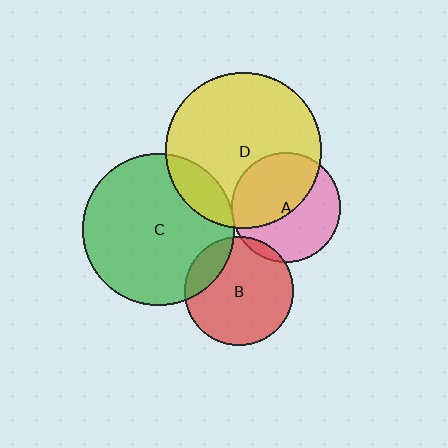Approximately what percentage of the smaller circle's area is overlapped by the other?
Approximately 15%.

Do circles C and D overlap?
Yes.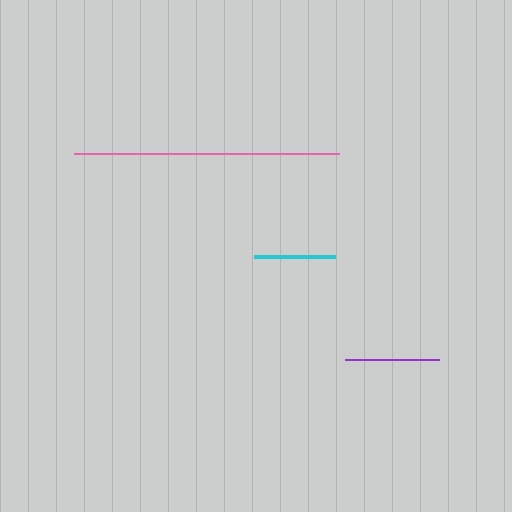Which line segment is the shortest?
The cyan line is the shortest at approximately 82 pixels.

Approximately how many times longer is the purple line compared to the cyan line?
The purple line is approximately 1.2 times the length of the cyan line.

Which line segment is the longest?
The pink line is the longest at approximately 265 pixels.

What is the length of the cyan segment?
The cyan segment is approximately 82 pixels long.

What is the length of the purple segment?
The purple segment is approximately 94 pixels long.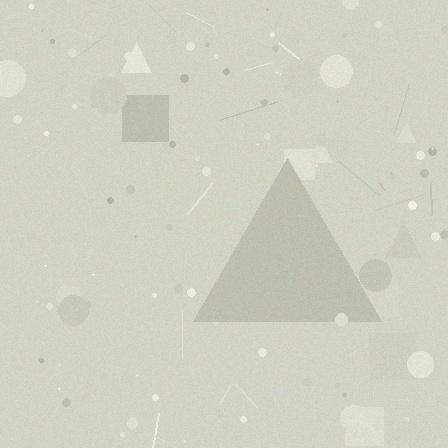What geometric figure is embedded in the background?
A triangle is embedded in the background.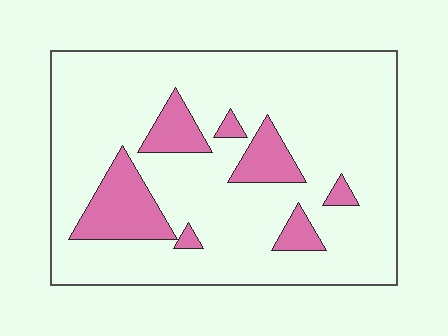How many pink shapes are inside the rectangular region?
7.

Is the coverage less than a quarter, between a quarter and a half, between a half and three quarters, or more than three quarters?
Less than a quarter.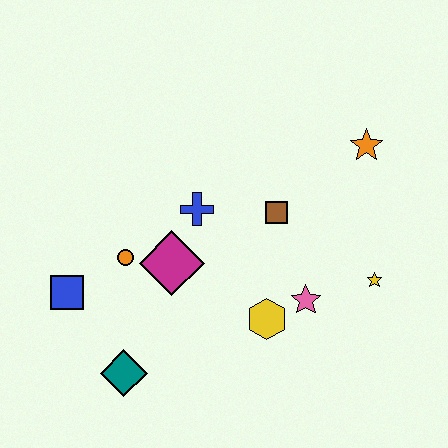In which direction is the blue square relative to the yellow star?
The blue square is to the left of the yellow star.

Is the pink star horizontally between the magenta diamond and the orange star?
Yes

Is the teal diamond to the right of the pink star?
No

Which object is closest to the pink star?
The yellow hexagon is closest to the pink star.